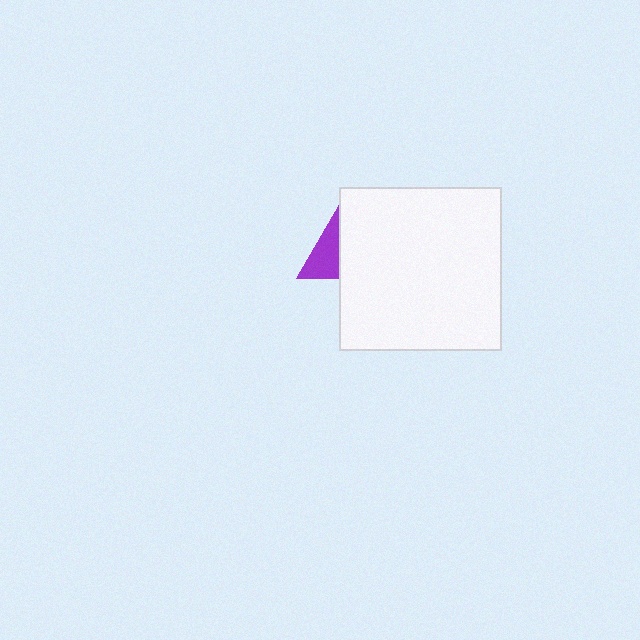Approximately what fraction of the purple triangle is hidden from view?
Roughly 63% of the purple triangle is hidden behind the white square.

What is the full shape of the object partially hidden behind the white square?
The partially hidden object is a purple triangle.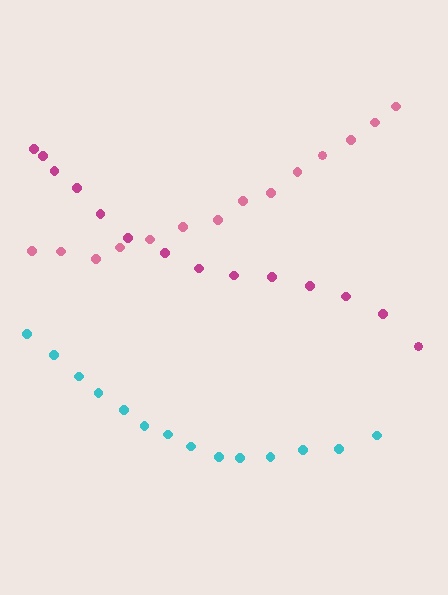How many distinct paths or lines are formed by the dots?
There are 3 distinct paths.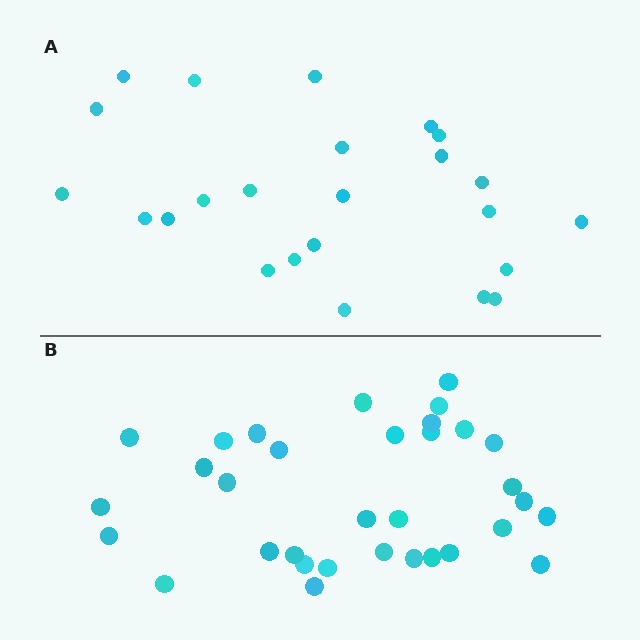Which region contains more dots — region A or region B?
Region B (the bottom region) has more dots.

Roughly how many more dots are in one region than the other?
Region B has roughly 8 or so more dots than region A.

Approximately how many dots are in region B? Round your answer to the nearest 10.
About 30 dots. (The exact count is 33, which rounds to 30.)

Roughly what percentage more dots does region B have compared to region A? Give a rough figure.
About 40% more.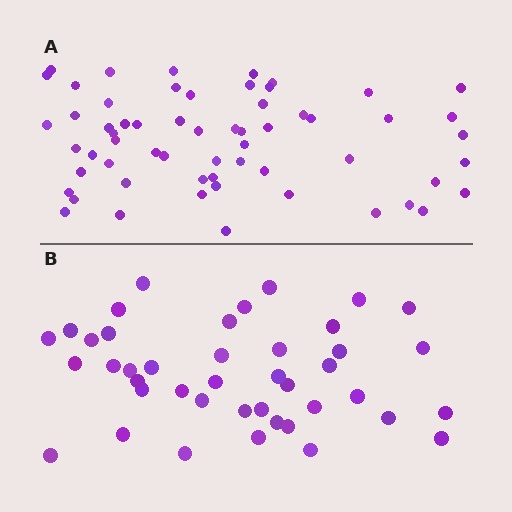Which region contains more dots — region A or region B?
Region A (the top region) has more dots.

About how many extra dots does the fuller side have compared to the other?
Region A has approximately 20 more dots than region B.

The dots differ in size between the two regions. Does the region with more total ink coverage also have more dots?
No. Region B has more total ink coverage because its dots are larger, but region A actually contains more individual dots. Total area can be misleading — the number of items is what matters here.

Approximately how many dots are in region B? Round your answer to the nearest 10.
About 40 dots. (The exact count is 42, which rounds to 40.)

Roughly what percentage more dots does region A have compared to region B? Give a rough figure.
About 45% more.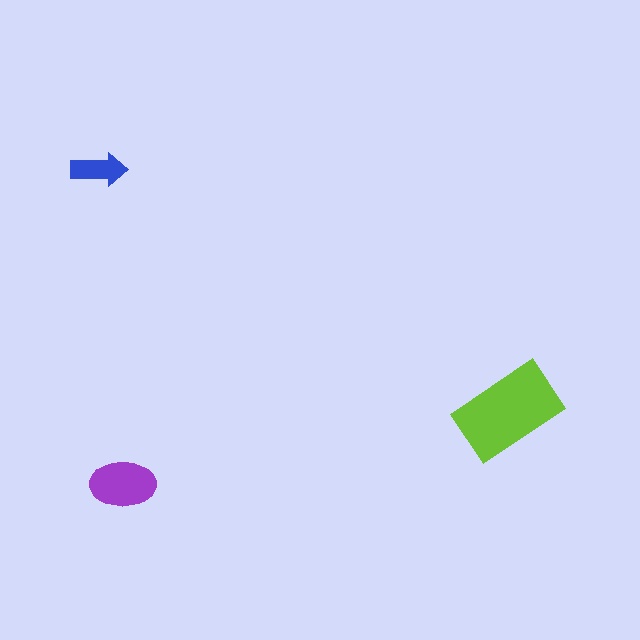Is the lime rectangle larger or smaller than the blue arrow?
Larger.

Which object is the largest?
The lime rectangle.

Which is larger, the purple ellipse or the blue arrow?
The purple ellipse.